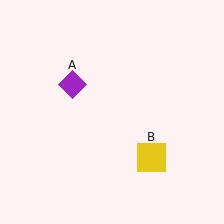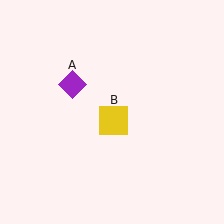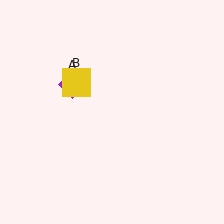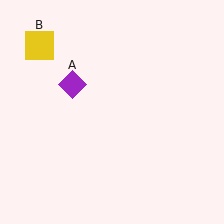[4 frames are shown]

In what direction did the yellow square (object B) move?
The yellow square (object B) moved up and to the left.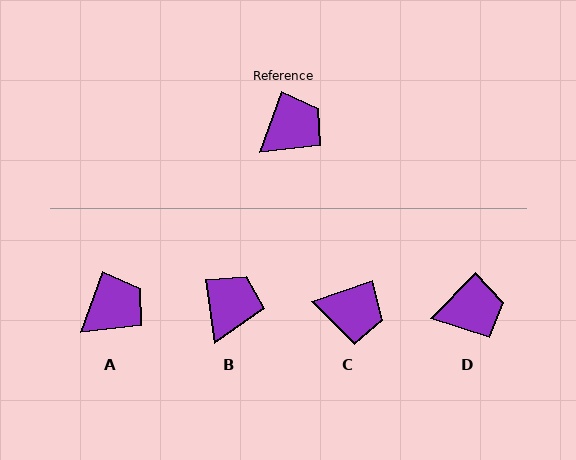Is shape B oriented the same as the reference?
No, it is off by about 28 degrees.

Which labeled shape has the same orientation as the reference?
A.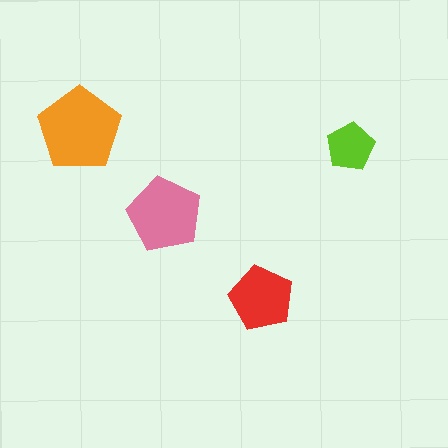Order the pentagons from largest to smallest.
the orange one, the pink one, the red one, the lime one.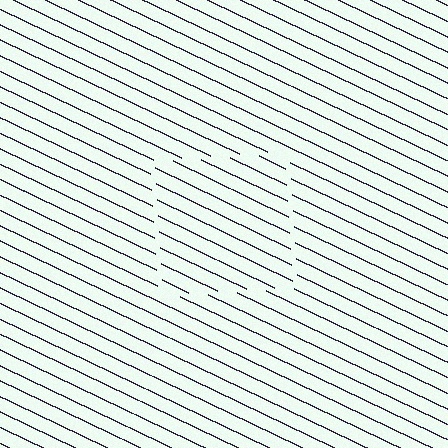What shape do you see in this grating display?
An illusory square. The interior of the shape contains the same grating, shifted by half a period — the contour is defined by the phase discontinuity where line-ends from the inner and outer gratings abut.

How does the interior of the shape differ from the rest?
The interior of the shape contains the same grating, shifted by half a period — the contour is defined by the phase discontinuity where line-ends from the inner and outer gratings abut.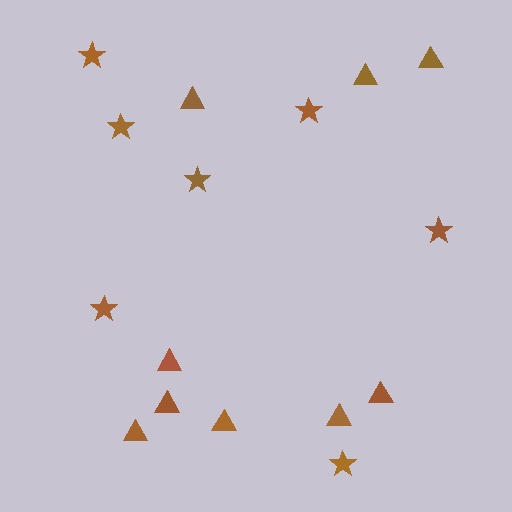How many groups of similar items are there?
There are 2 groups: one group of stars (7) and one group of triangles (9).